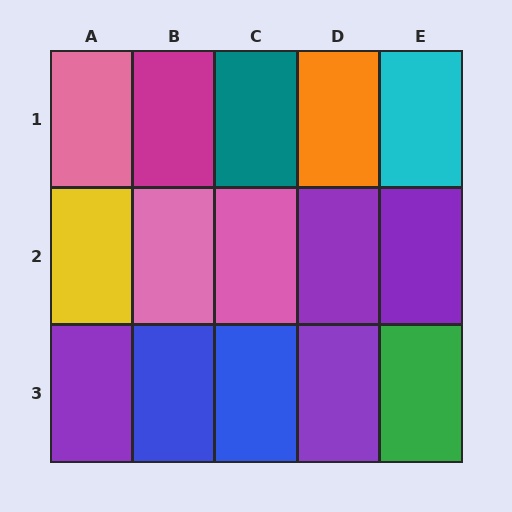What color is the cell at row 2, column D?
Purple.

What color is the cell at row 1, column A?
Pink.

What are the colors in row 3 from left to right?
Purple, blue, blue, purple, green.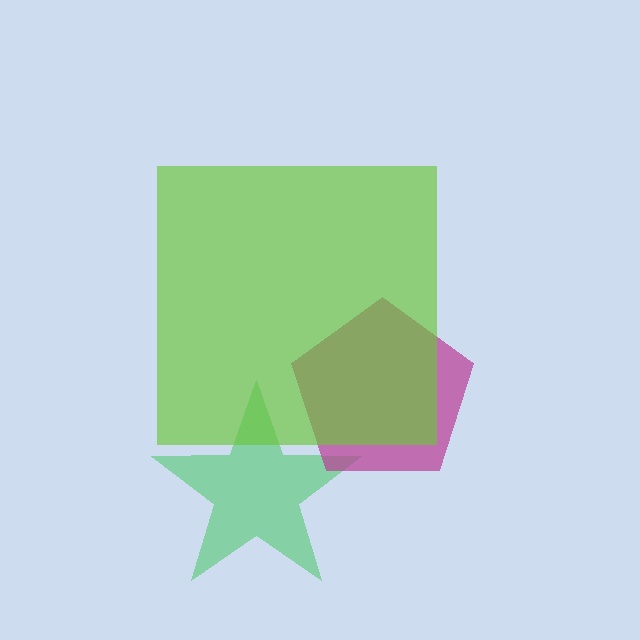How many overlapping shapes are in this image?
There are 3 overlapping shapes in the image.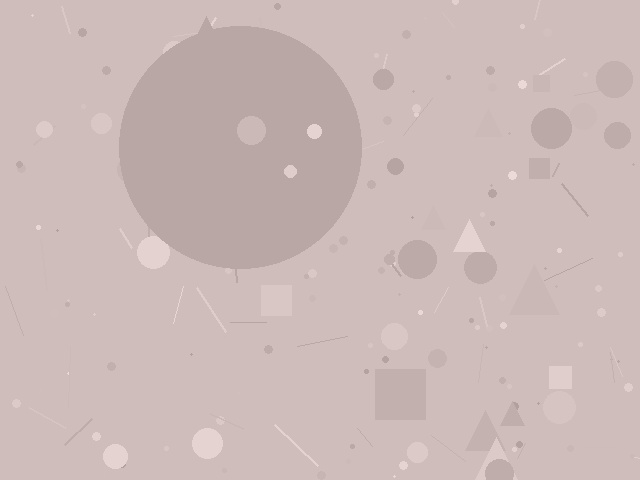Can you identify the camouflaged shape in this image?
The camouflaged shape is a circle.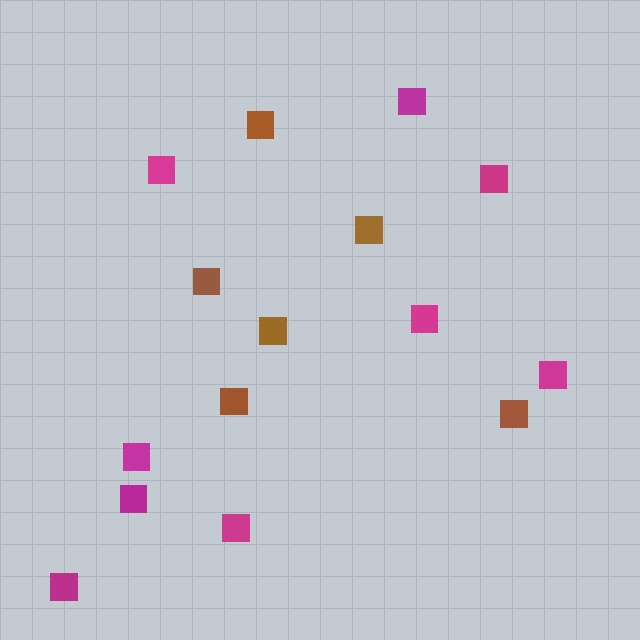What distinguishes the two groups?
There are 2 groups: one group of magenta squares (9) and one group of brown squares (6).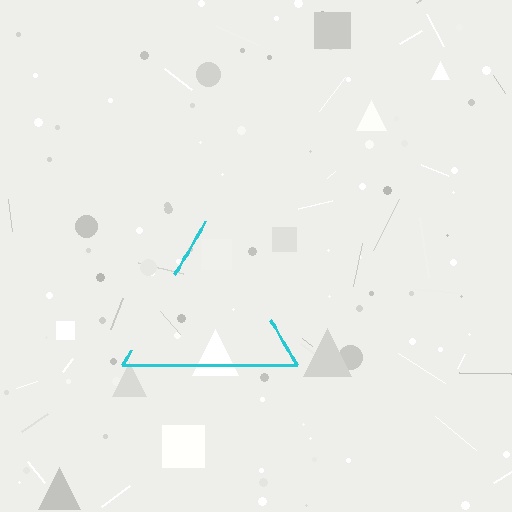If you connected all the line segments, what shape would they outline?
They would outline a triangle.